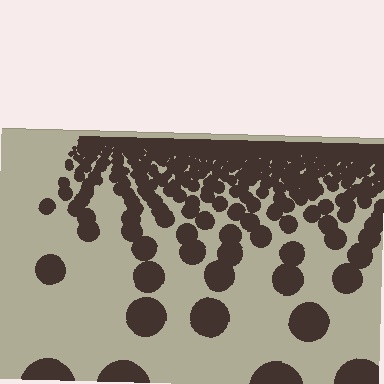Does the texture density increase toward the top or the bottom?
Density increases toward the top.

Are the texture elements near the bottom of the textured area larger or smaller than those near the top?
Larger. Near the bottom, elements are closer to the viewer and appear at a bigger on-screen size.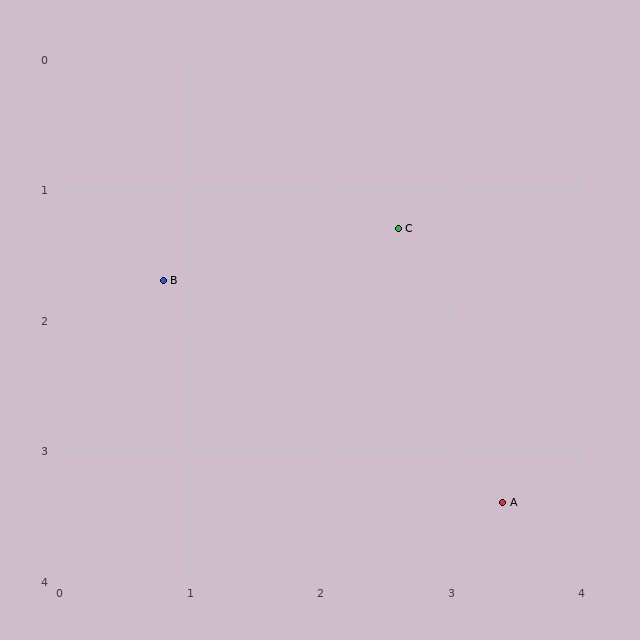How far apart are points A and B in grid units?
Points A and B are about 3.1 grid units apart.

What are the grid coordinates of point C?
Point C is at approximately (2.6, 1.3).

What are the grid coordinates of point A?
Point A is at approximately (3.4, 3.4).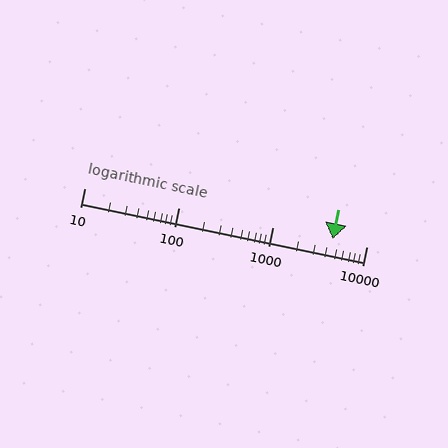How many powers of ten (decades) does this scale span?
The scale spans 3 decades, from 10 to 10000.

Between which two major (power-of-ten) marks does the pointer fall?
The pointer is between 1000 and 10000.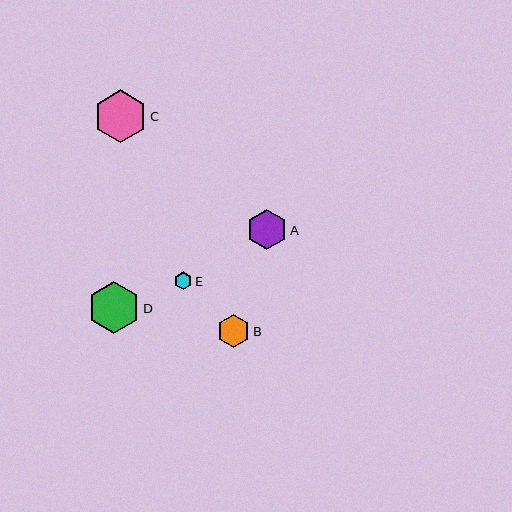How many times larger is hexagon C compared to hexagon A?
Hexagon C is approximately 1.3 times the size of hexagon A.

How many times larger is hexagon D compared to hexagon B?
Hexagon D is approximately 1.6 times the size of hexagon B.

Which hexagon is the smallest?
Hexagon E is the smallest with a size of approximately 18 pixels.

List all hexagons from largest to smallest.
From largest to smallest: C, D, A, B, E.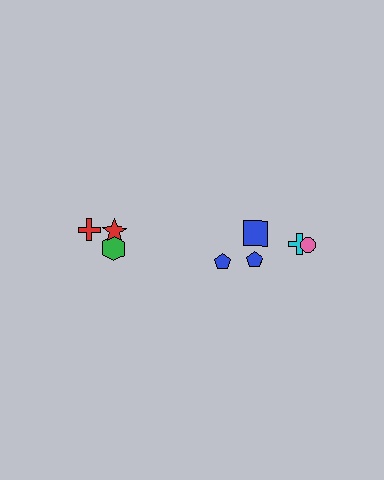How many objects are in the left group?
There are 3 objects.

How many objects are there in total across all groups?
There are 8 objects.